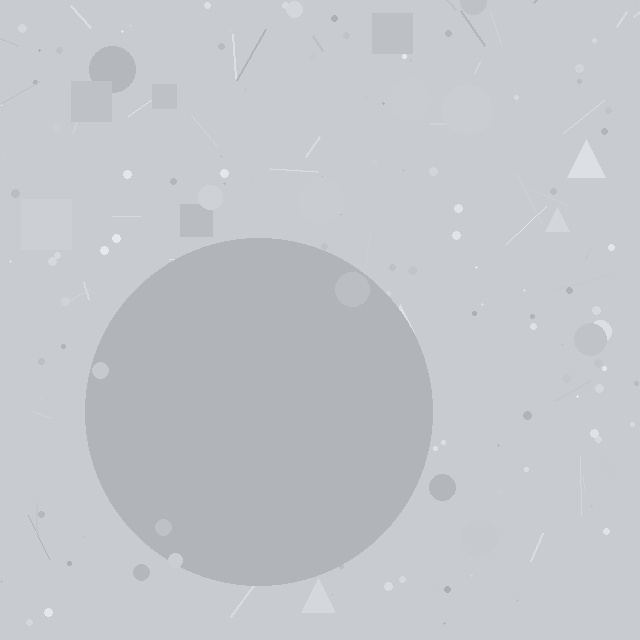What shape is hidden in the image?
A circle is hidden in the image.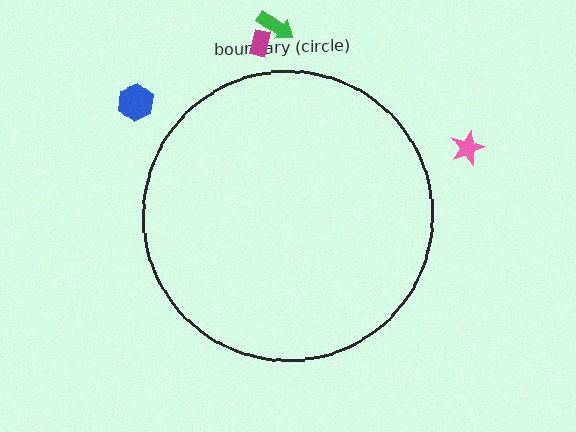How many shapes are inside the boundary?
0 inside, 4 outside.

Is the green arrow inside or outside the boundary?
Outside.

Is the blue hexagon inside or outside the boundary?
Outside.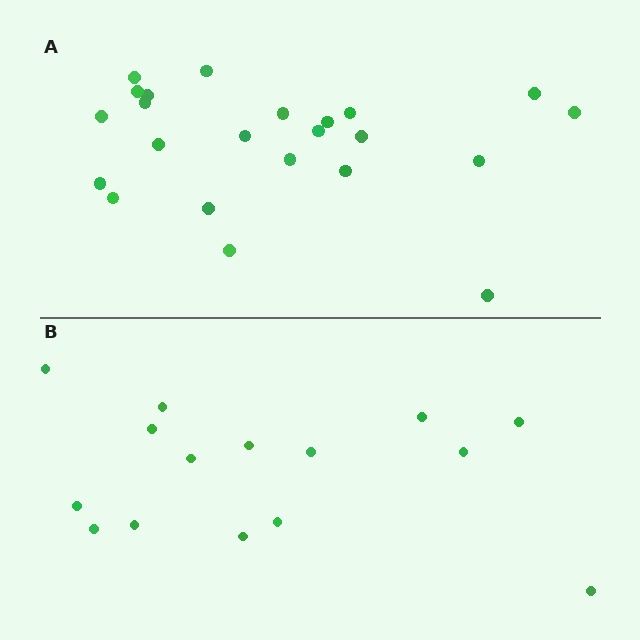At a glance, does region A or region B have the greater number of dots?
Region A (the top region) has more dots.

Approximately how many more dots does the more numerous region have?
Region A has roughly 8 or so more dots than region B.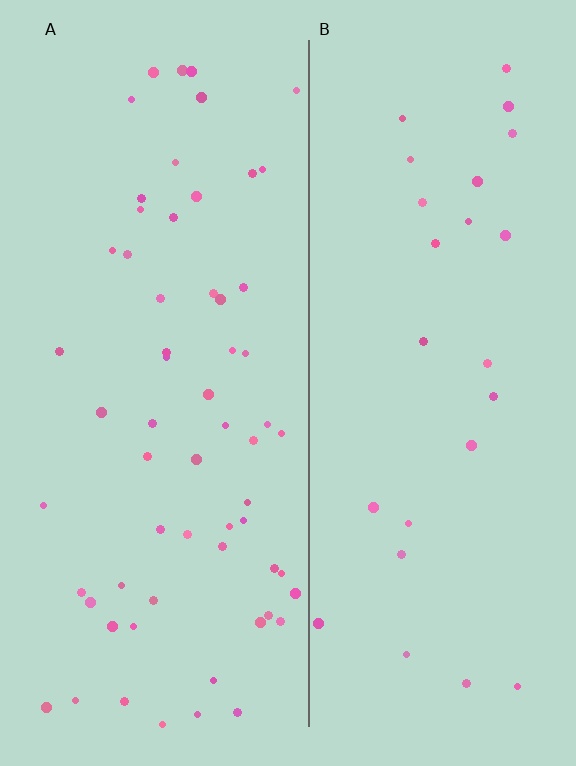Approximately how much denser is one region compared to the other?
Approximately 2.4× — region A over region B.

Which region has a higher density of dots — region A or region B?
A (the left).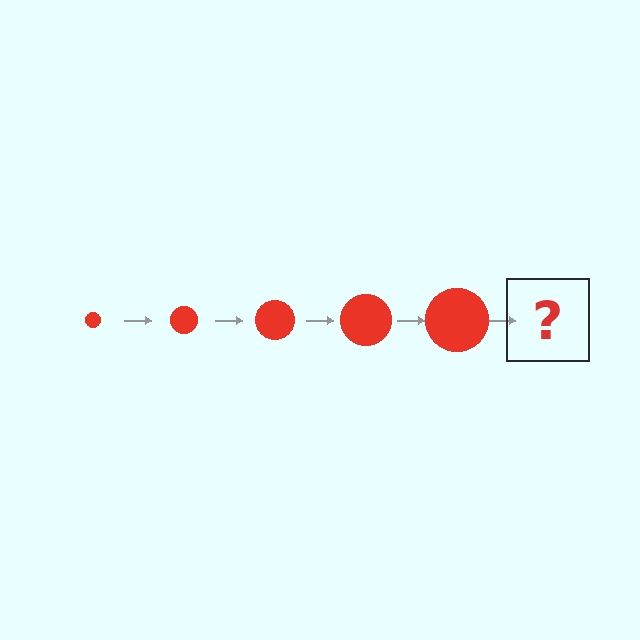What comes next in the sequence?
The next element should be a red circle, larger than the previous one.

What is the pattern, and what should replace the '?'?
The pattern is that the circle gets progressively larger each step. The '?' should be a red circle, larger than the previous one.